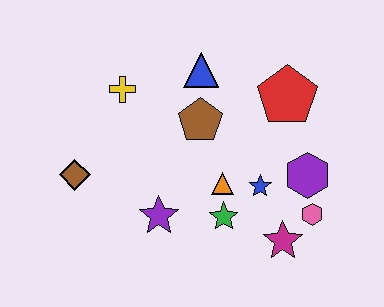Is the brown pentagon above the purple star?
Yes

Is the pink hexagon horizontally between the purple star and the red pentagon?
No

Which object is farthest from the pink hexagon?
The brown diamond is farthest from the pink hexagon.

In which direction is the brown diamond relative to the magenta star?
The brown diamond is to the left of the magenta star.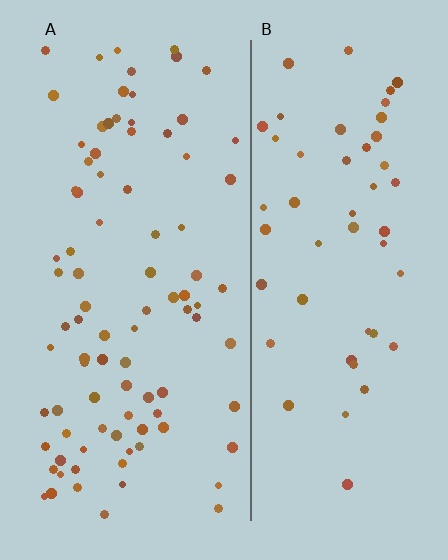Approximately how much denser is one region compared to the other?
Approximately 1.7× — region A over region B.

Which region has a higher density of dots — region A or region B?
A (the left).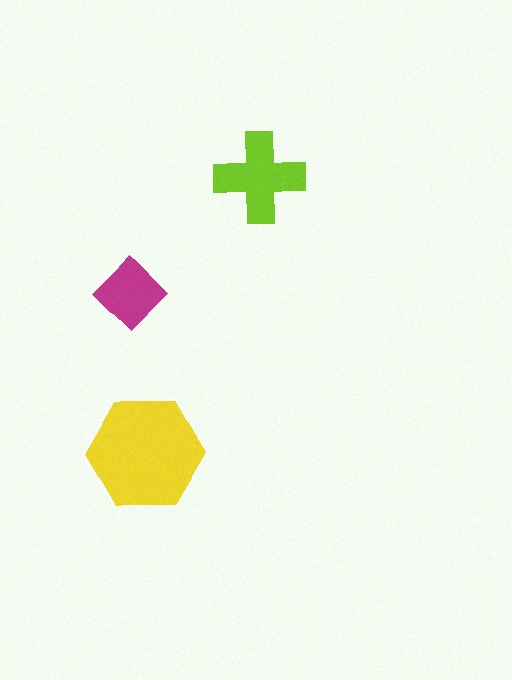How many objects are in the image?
There are 3 objects in the image.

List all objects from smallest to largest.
The magenta diamond, the lime cross, the yellow hexagon.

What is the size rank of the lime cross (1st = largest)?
2nd.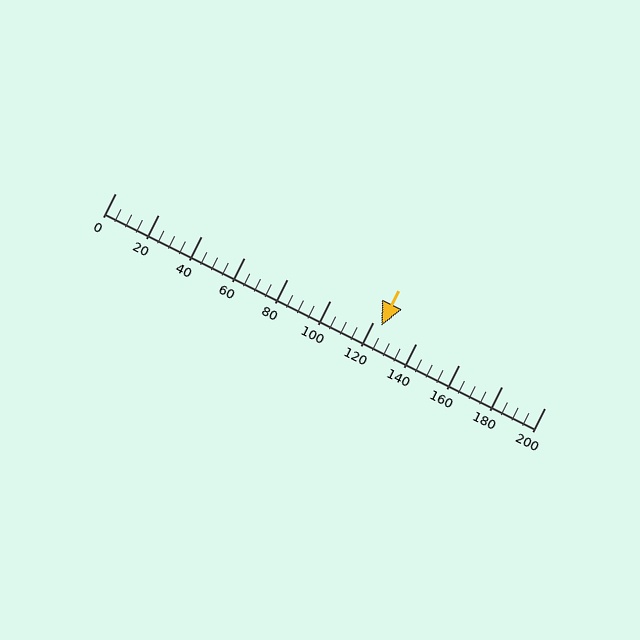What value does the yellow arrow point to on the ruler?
The yellow arrow points to approximately 124.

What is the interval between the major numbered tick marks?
The major tick marks are spaced 20 units apart.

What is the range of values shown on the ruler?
The ruler shows values from 0 to 200.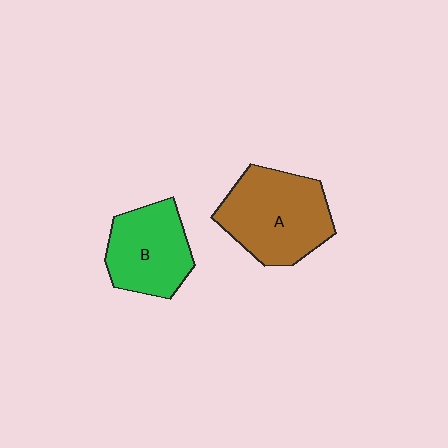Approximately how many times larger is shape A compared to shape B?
Approximately 1.3 times.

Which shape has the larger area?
Shape A (brown).